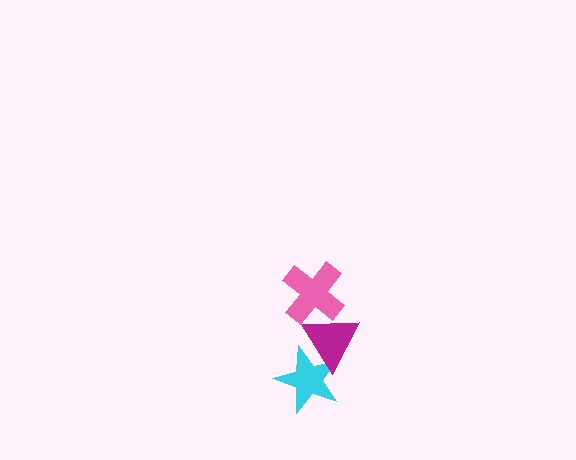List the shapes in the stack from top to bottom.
From top to bottom: the pink cross, the magenta triangle, the cyan star.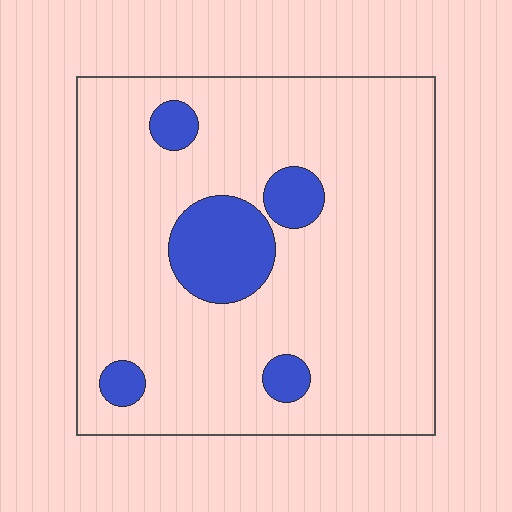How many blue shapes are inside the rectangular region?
5.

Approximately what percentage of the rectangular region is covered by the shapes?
Approximately 15%.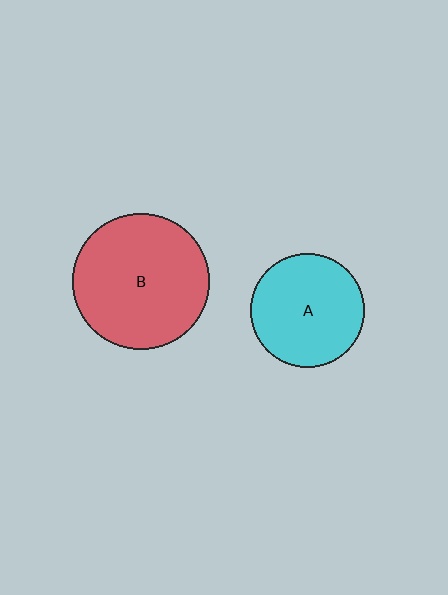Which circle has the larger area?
Circle B (red).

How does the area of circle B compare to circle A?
Approximately 1.4 times.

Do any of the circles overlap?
No, none of the circles overlap.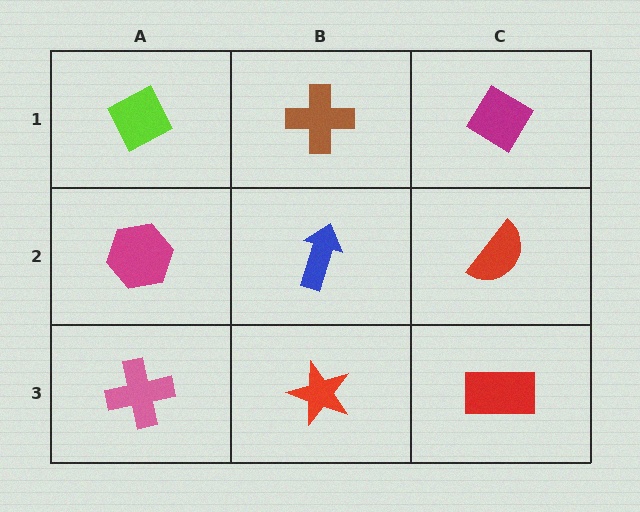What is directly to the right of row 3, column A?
A red star.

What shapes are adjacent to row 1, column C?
A red semicircle (row 2, column C), a brown cross (row 1, column B).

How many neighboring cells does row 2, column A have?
3.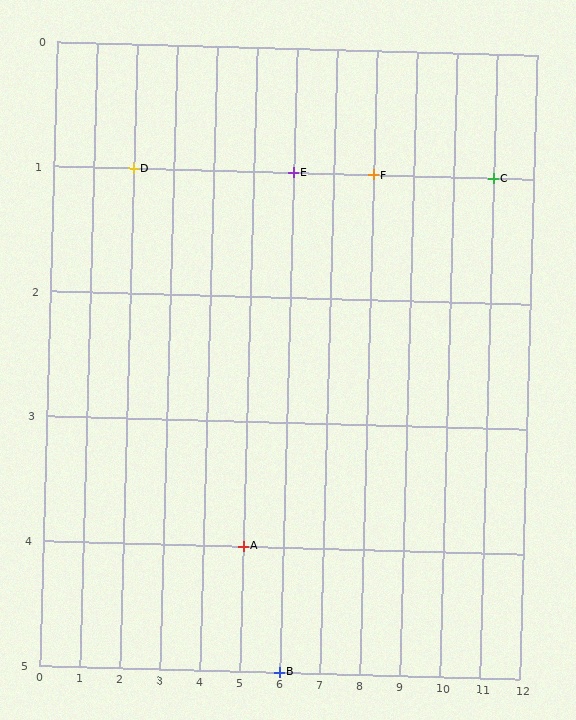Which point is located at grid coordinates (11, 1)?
Point C is at (11, 1).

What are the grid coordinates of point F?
Point F is at grid coordinates (8, 1).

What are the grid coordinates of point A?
Point A is at grid coordinates (5, 4).